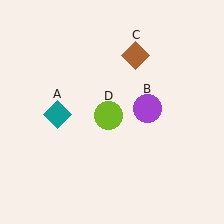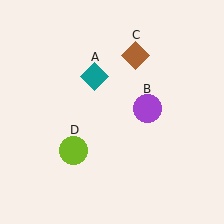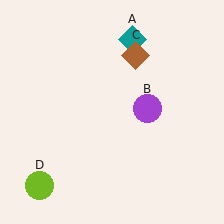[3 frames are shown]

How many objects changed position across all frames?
2 objects changed position: teal diamond (object A), lime circle (object D).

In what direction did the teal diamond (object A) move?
The teal diamond (object A) moved up and to the right.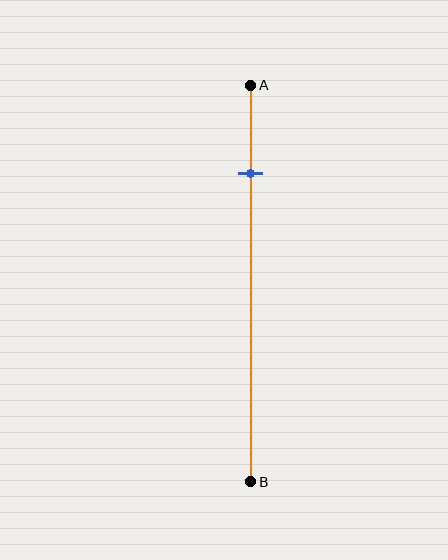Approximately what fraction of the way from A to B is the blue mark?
The blue mark is approximately 20% of the way from A to B.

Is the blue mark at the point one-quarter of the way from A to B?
Yes, the mark is approximately at the one-quarter point.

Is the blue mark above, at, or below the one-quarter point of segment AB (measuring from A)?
The blue mark is approximately at the one-quarter point of segment AB.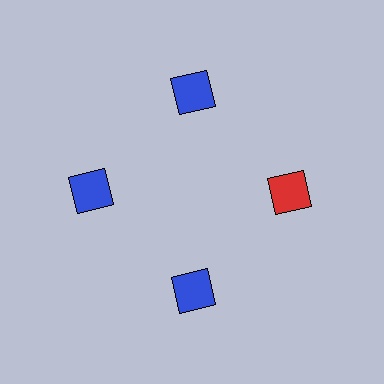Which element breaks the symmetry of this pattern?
The red square at roughly the 3 o'clock position breaks the symmetry. All other shapes are blue squares.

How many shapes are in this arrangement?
There are 4 shapes arranged in a ring pattern.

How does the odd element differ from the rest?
It has a different color: red instead of blue.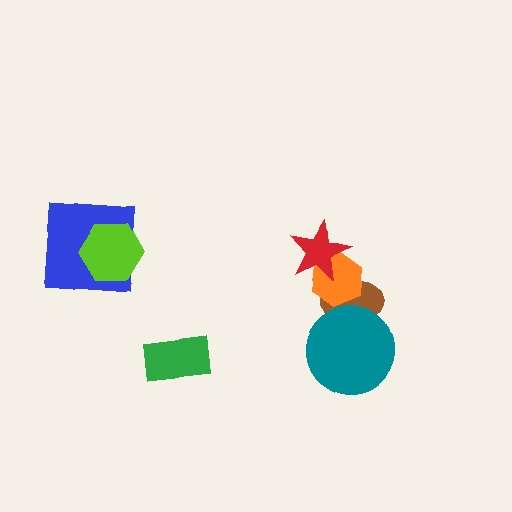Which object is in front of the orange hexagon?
The red star is in front of the orange hexagon.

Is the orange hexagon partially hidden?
Yes, it is partially covered by another shape.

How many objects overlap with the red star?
1 object overlaps with the red star.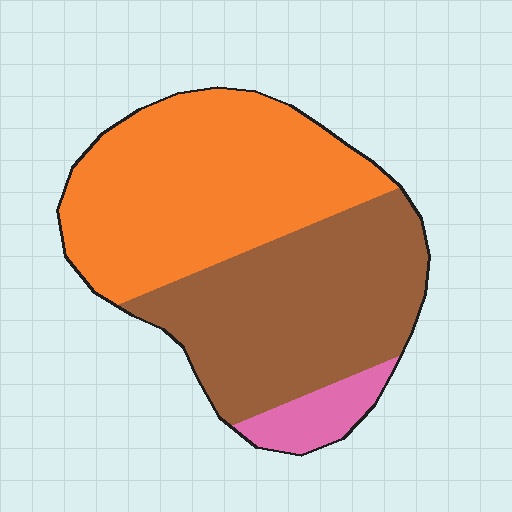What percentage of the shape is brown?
Brown takes up about two fifths (2/5) of the shape.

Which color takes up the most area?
Orange, at roughly 50%.